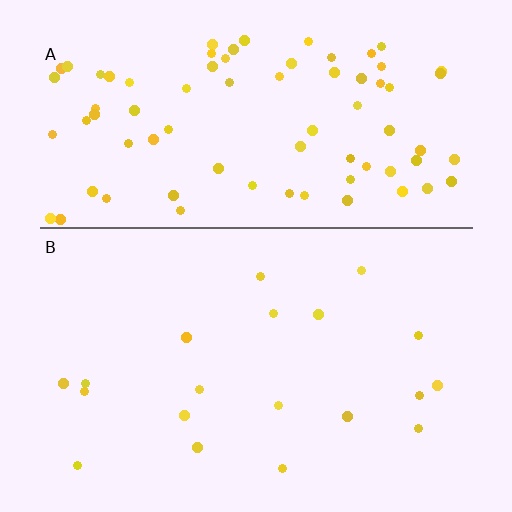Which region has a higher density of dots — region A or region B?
A (the top).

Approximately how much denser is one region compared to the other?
Approximately 4.1× — region A over region B.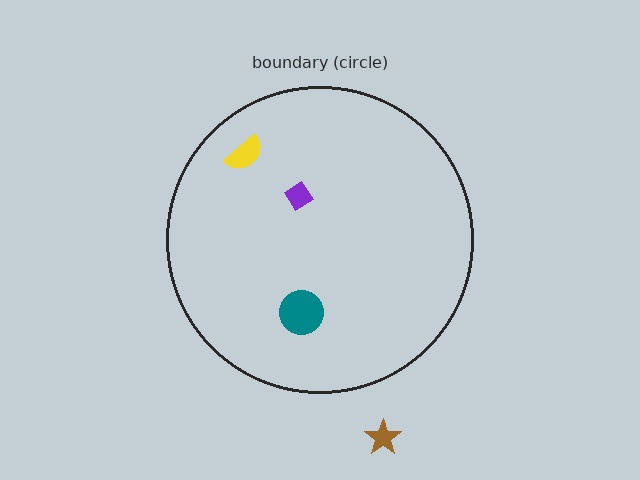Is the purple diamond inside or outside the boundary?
Inside.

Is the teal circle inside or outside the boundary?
Inside.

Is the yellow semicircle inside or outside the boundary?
Inside.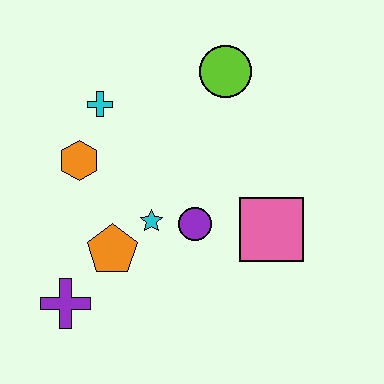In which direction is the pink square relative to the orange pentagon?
The pink square is to the right of the orange pentagon.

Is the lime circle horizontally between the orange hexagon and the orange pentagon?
No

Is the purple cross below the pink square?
Yes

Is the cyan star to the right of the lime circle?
No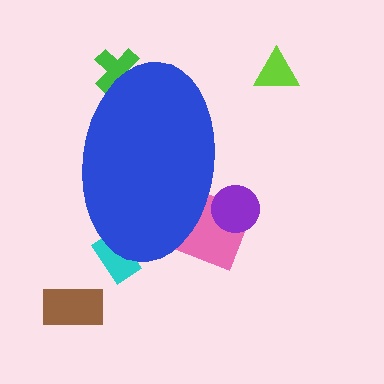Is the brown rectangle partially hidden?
No, the brown rectangle is fully visible.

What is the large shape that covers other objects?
A blue ellipse.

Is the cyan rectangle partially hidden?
Yes, the cyan rectangle is partially hidden behind the blue ellipse.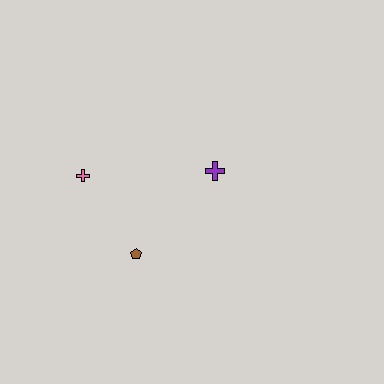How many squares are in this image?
There are no squares.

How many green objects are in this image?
There are no green objects.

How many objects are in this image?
There are 3 objects.